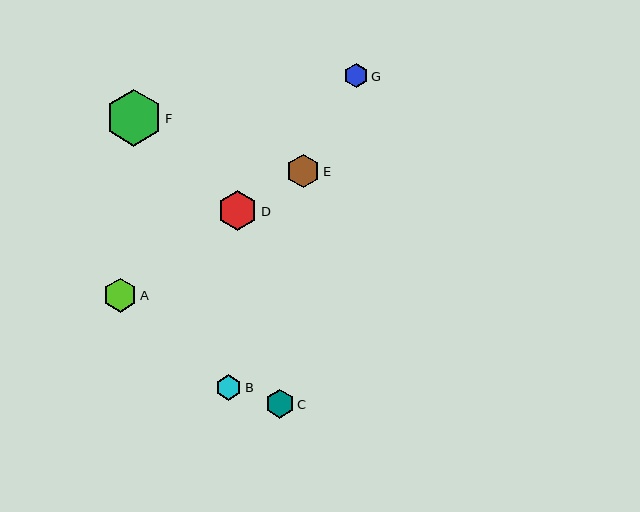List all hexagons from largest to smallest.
From largest to smallest: F, D, A, E, C, B, G.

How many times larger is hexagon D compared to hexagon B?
Hexagon D is approximately 1.6 times the size of hexagon B.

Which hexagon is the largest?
Hexagon F is the largest with a size of approximately 57 pixels.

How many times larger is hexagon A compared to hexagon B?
Hexagon A is approximately 1.3 times the size of hexagon B.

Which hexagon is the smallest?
Hexagon G is the smallest with a size of approximately 24 pixels.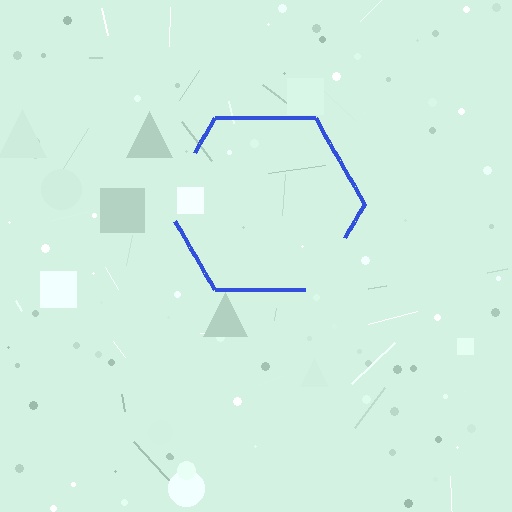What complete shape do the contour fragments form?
The contour fragments form a hexagon.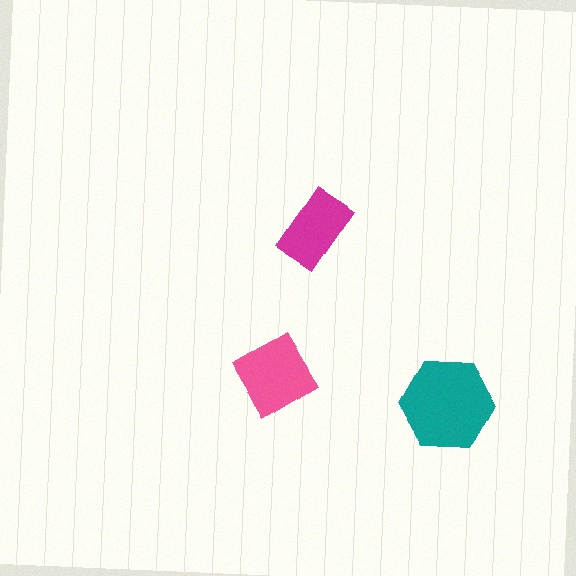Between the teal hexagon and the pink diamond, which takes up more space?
The teal hexagon.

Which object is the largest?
The teal hexagon.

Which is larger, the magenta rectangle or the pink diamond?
The pink diamond.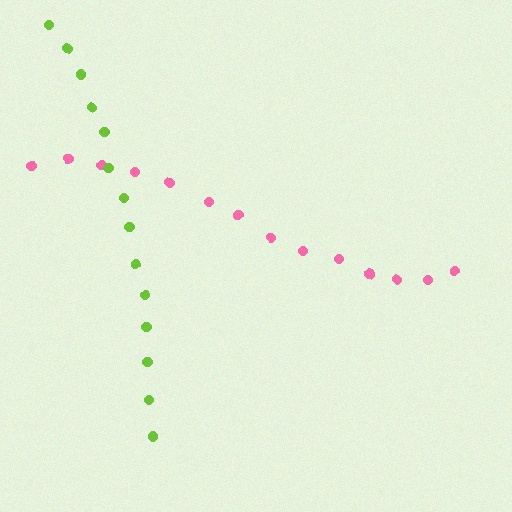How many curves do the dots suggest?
There are 2 distinct paths.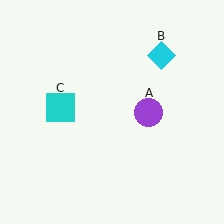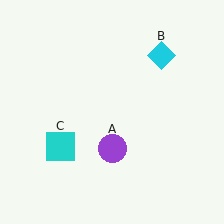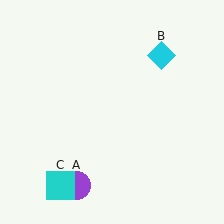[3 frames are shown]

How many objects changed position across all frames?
2 objects changed position: purple circle (object A), cyan square (object C).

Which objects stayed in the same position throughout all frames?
Cyan diamond (object B) remained stationary.